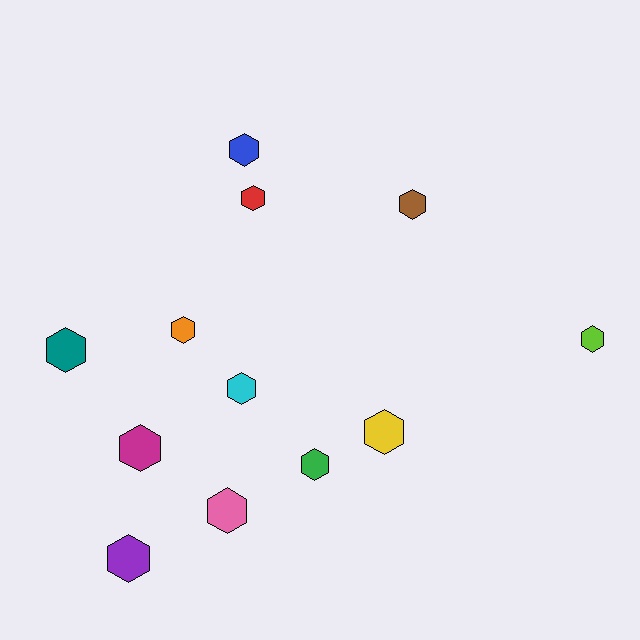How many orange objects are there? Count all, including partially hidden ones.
There is 1 orange object.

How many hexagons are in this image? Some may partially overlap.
There are 12 hexagons.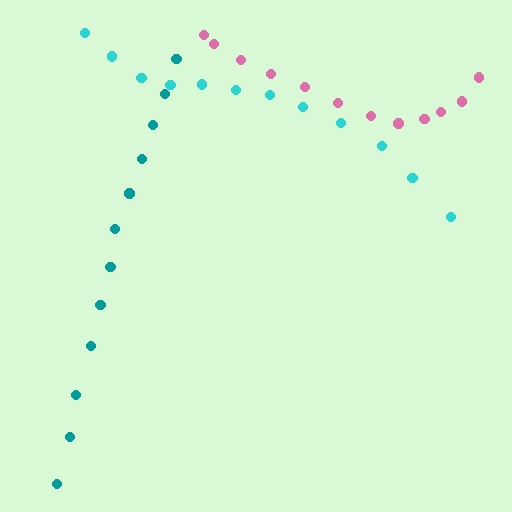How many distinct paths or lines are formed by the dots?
There are 3 distinct paths.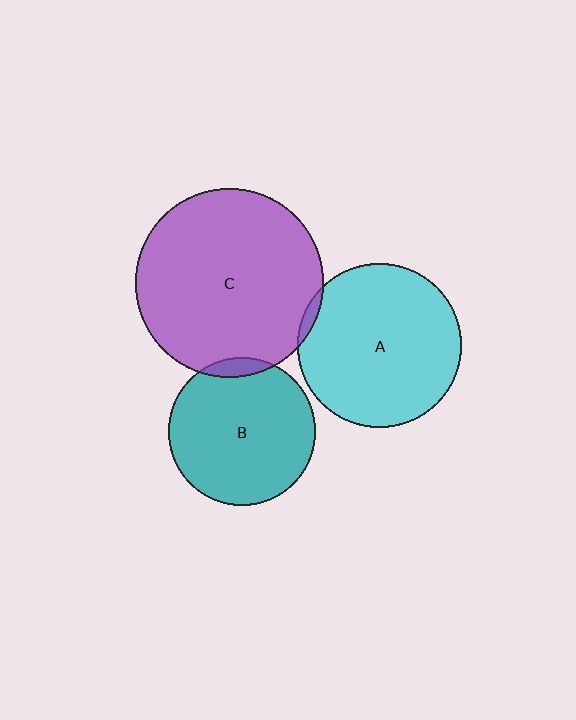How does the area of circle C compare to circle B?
Approximately 1.6 times.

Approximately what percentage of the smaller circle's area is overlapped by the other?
Approximately 5%.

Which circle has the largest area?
Circle C (purple).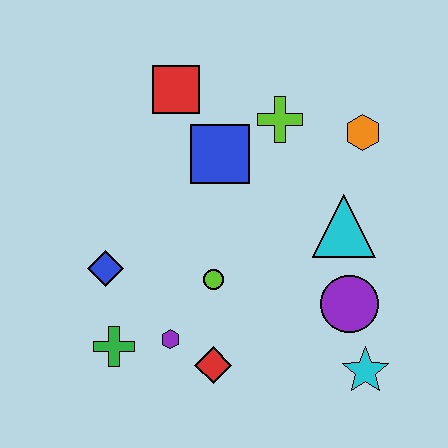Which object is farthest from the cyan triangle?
The green cross is farthest from the cyan triangle.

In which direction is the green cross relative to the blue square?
The green cross is below the blue square.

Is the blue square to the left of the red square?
No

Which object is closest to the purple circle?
The cyan star is closest to the purple circle.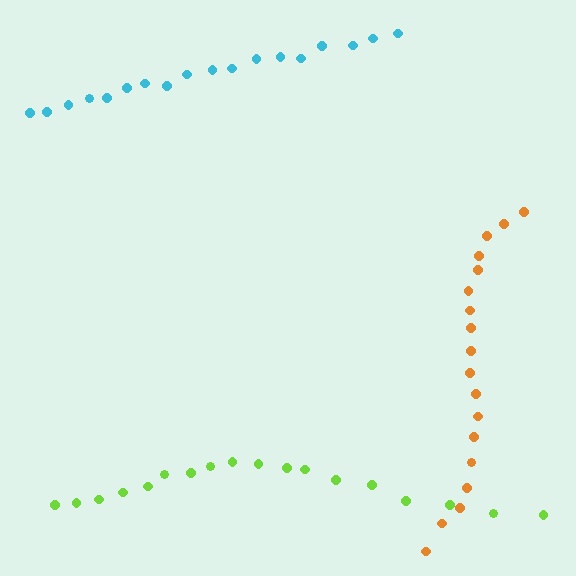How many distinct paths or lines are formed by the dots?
There are 3 distinct paths.